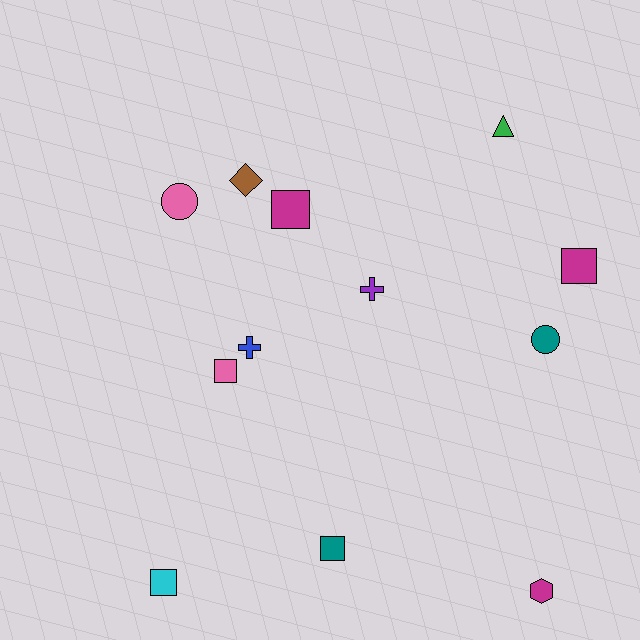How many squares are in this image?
There are 5 squares.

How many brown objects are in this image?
There is 1 brown object.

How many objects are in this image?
There are 12 objects.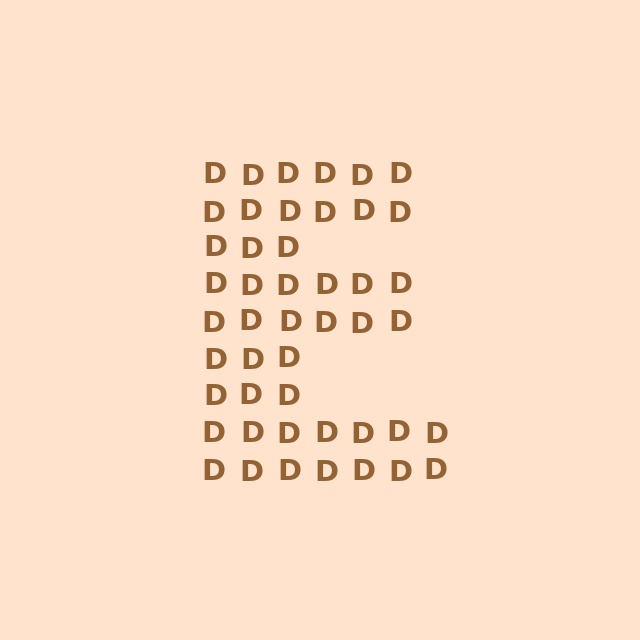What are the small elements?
The small elements are letter D's.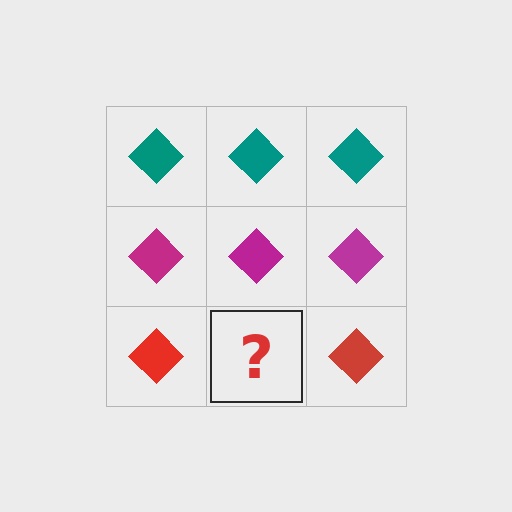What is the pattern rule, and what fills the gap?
The rule is that each row has a consistent color. The gap should be filled with a red diamond.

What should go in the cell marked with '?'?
The missing cell should contain a red diamond.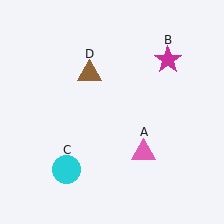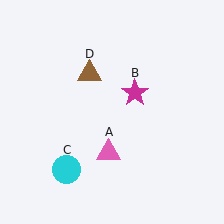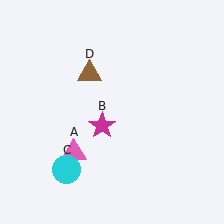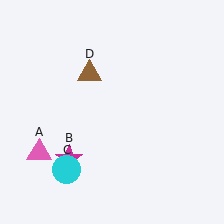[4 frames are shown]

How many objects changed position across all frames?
2 objects changed position: pink triangle (object A), magenta star (object B).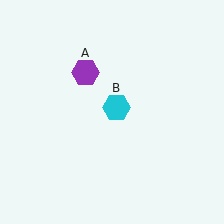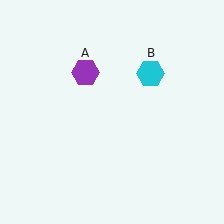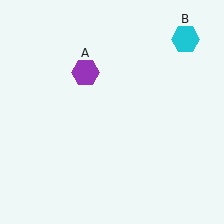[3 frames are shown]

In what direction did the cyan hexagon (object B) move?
The cyan hexagon (object B) moved up and to the right.